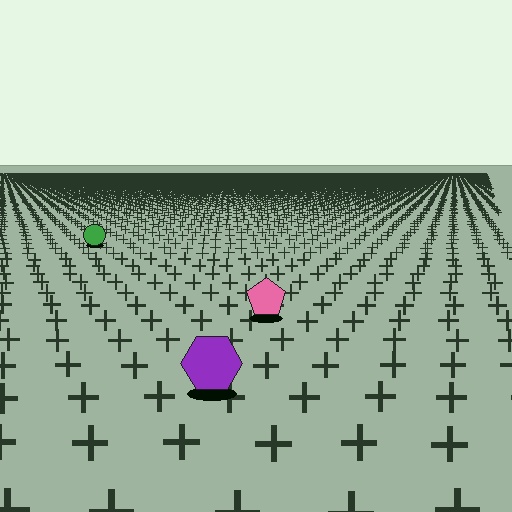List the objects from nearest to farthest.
From nearest to farthest: the purple hexagon, the pink pentagon, the green circle.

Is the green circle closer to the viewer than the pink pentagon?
No. The pink pentagon is closer — you can tell from the texture gradient: the ground texture is coarser near it.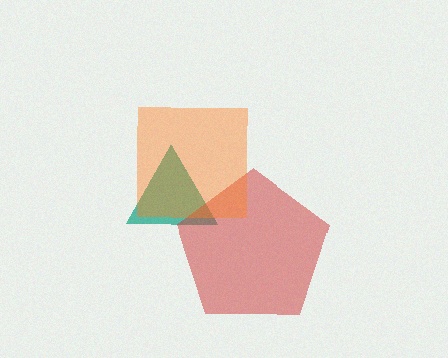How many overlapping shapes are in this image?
There are 3 overlapping shapes in the image.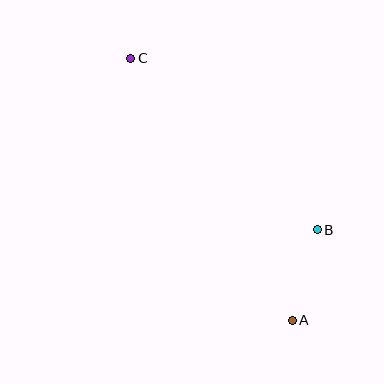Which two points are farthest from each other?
Points A and C are farthest from each other.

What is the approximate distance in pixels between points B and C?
The distance between B and C is approximately 253 pixels.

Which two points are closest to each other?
Points A and B are closest to each other.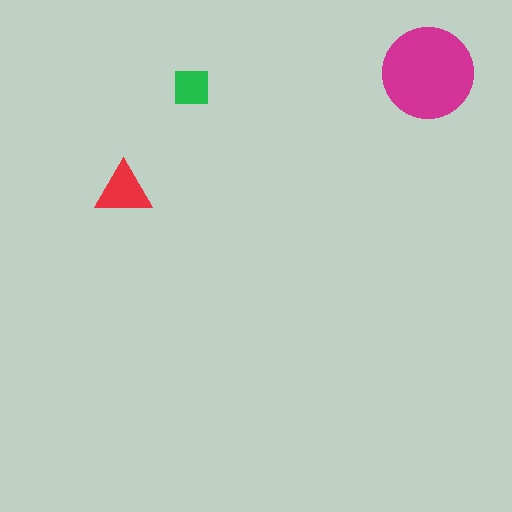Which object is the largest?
The magenta circle.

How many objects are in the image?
There are 3 objects in the image.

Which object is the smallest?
The green square.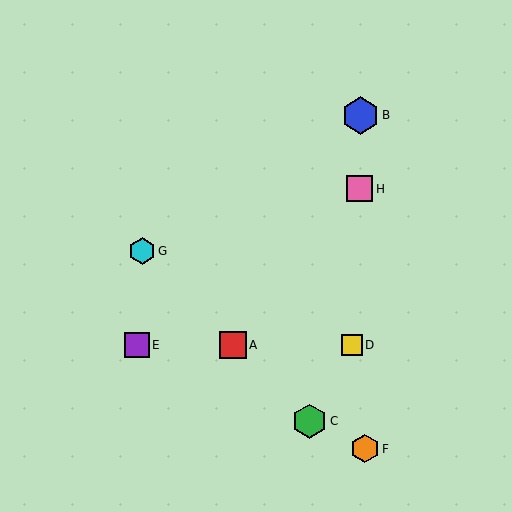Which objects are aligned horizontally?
Objects A, D, E are aligned horizontally.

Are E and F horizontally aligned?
No, E is at y≈345 and F is at y≈449.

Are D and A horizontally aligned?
Yes, both are at y≈345.